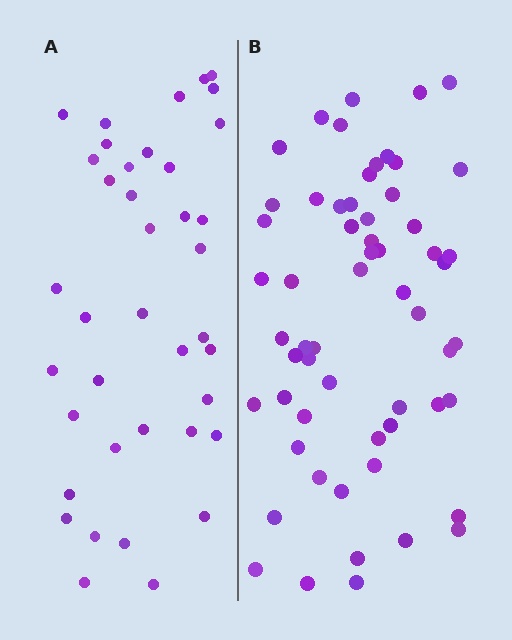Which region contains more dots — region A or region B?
Region B (the right region) has more dots.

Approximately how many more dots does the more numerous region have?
Region B has approximately 20 more dots than region A.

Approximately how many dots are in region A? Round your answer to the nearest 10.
About 40 dots. (The exact count is 39, which rounds to 40.)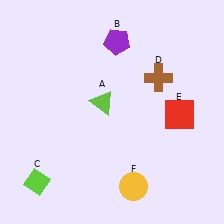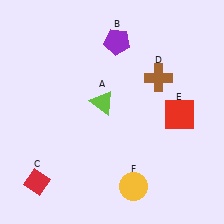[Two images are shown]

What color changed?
The diamond (C) changed from lime in Image 1 to red in Image 2.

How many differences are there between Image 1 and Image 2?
There is 1 difference between the two images.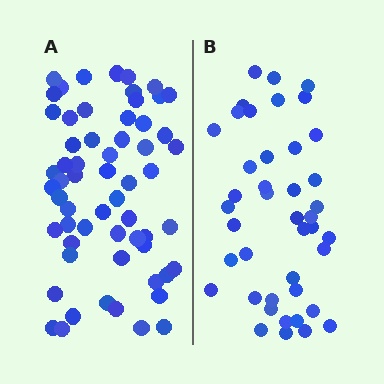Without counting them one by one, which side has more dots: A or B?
Region A (the left region) has more dots.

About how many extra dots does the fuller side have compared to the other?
Region A has approximately 20 more dots than region B.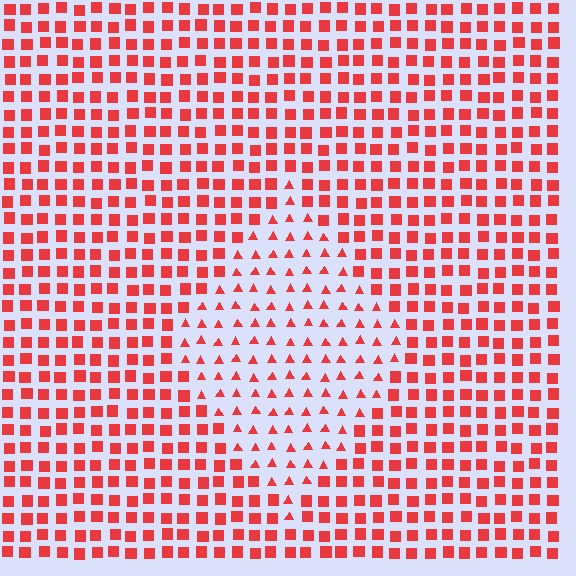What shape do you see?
I see a diamond.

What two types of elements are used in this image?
The image uses triangles inside the diamond region and squares outside it.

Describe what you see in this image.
The image is filled with small red elements arranged in a uniform grid. A diamond-shaped region contains triangles, while the surrounding area contains squares. The boundary is defined purely by the change in element shape.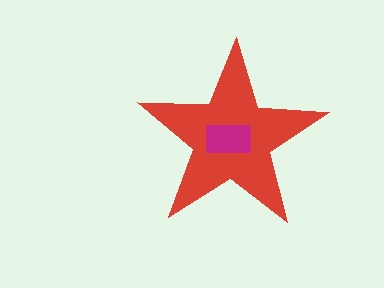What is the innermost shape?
The magenta rectangle.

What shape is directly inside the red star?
The magenta rectangle.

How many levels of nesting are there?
2.